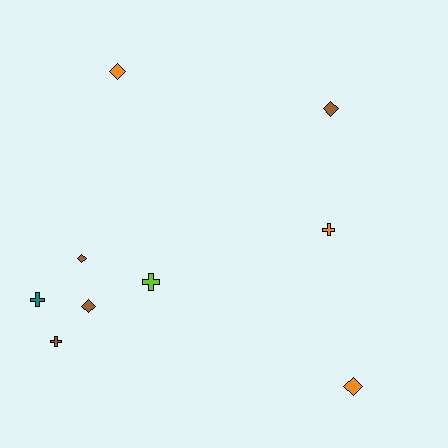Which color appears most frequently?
Brown, with 4 objects.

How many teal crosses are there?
There is 1 teal cross.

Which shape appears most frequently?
Diamond, with 5 objects.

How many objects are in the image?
There are 9 objects.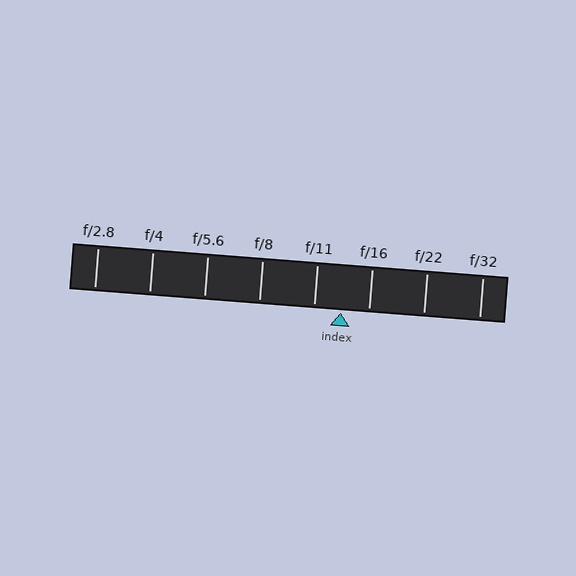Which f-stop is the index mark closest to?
The index mark is closest to f/11.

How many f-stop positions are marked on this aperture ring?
There are 8 f-stop positions marked.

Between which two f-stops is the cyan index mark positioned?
The index mark is between f/11 and f/16.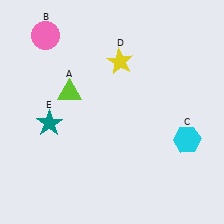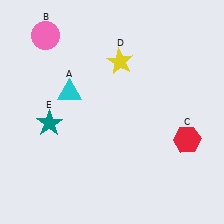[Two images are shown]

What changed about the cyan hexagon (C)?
In Image 1, C is cyan. In Image 2, it changed to red.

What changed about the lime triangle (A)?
In Image 1, A is lime. In Image 2, it changed to cyan.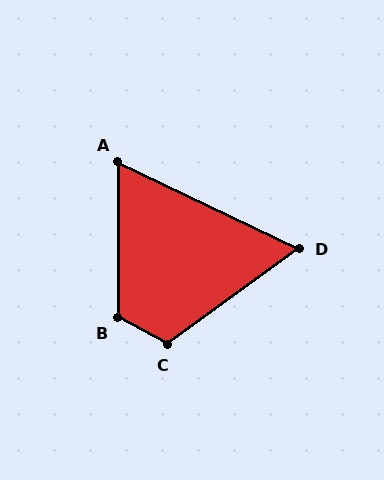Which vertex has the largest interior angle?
B, at approximately 118 degrees.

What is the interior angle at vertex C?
Approximately 115 degrees (obtuse).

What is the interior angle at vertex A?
Approximately 65 degrees (acute).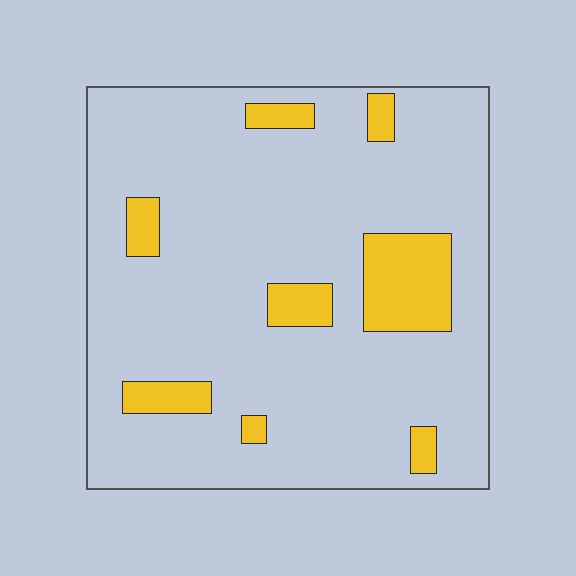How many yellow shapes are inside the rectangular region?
8.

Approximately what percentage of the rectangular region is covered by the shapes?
Approximately 15%.